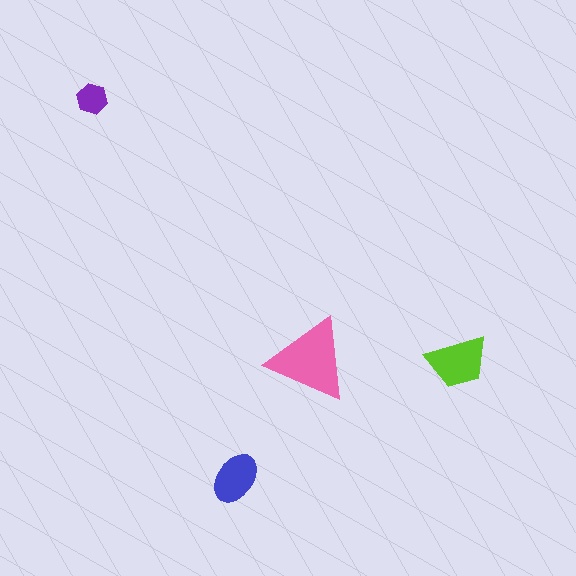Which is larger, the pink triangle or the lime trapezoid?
The pink triangle.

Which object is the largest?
The pink triangle.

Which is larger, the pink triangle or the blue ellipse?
The pink triangle.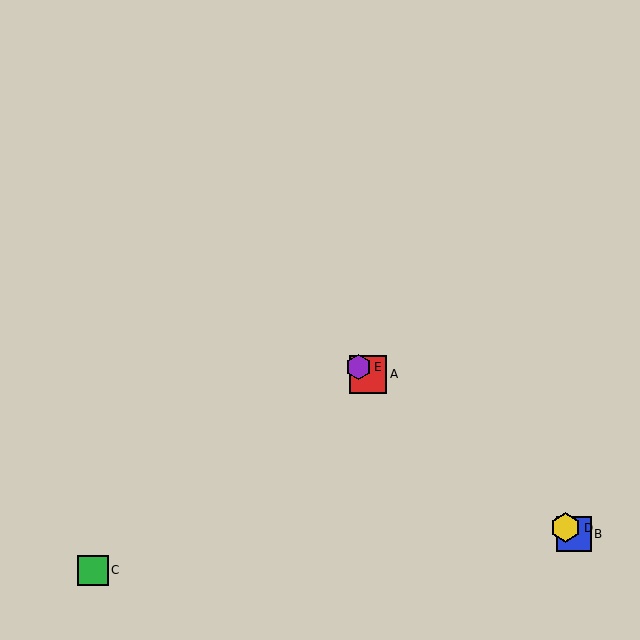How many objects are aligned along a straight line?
4 objects (A, B, D, E) are aligned along a straight line.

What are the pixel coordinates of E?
Object E is at (358, 367).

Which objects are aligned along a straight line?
Objects A, B, D, E are aligned along a straight line.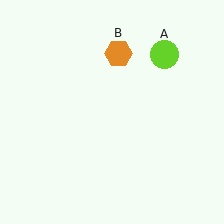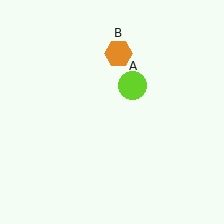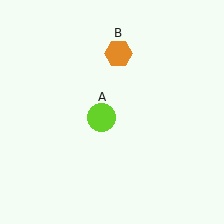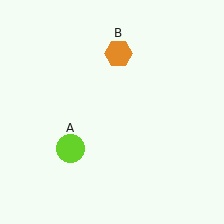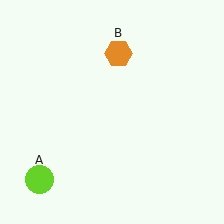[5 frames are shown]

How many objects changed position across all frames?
1 object changed position: lime circle (object A).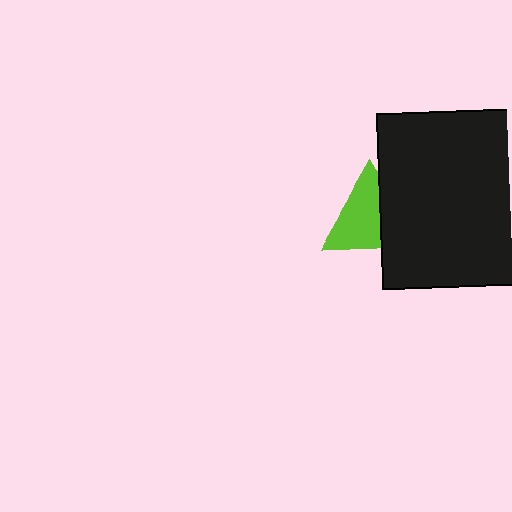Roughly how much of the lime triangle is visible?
Most of it is visible (roughly 65%).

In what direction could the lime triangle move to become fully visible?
The lime triangle could move left. That would shift it out from behind the black square entirely.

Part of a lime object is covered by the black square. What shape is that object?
It is a triangle.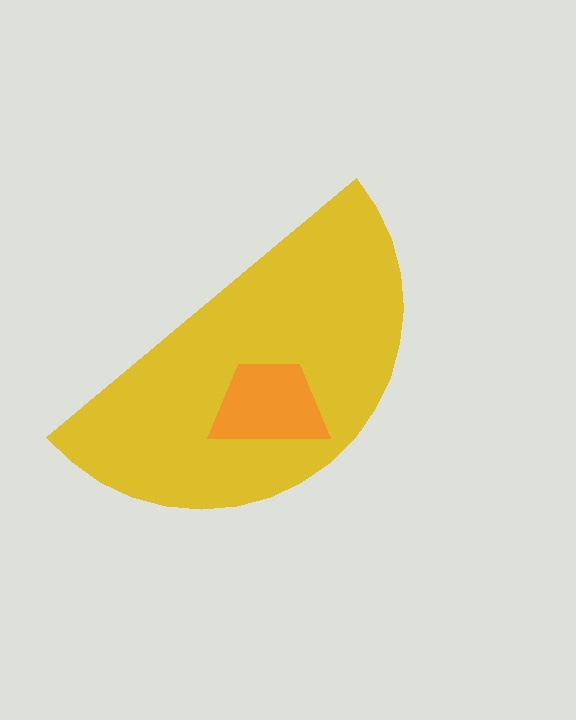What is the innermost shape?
The orange trapezoid.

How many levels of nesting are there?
2.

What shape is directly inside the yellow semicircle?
The orange trapezoid.